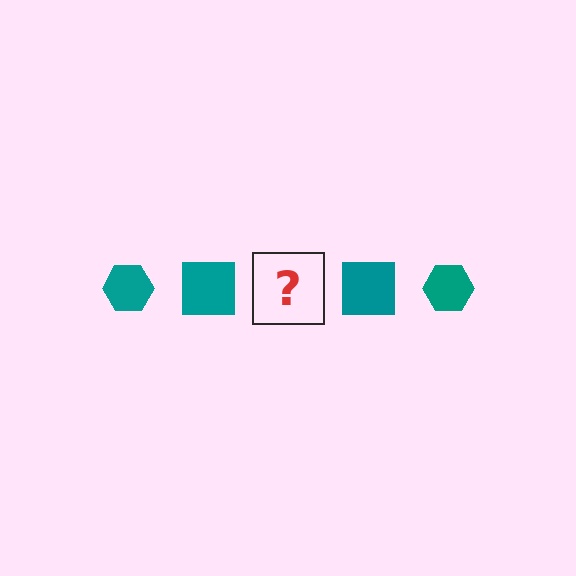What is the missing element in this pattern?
The missing element is a teal hexagon.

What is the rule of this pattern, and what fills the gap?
The rule is that the pattern cycles through hexagon, square shapes in teal. The gap should be filled with a teal hexagon.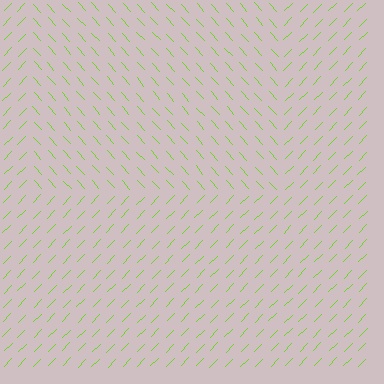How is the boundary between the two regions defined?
The boundary is defined purely by a change in line orientation (approximately 87 degrees difference). All lines are the same color and thickness.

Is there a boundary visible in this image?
Yes, there is a texture boundary formed by a change in line orientation.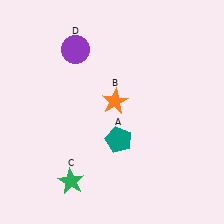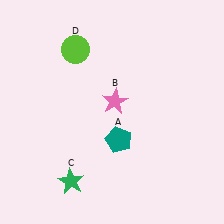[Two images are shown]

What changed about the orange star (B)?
In Image 1, B is orange. In Image 2, it changed to pink.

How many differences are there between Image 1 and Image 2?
There are 2 differences between the two images.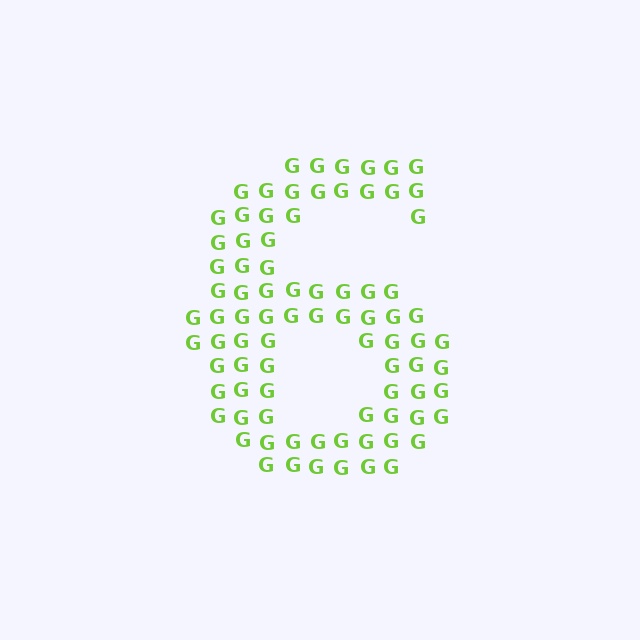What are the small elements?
The small elements are letter G's.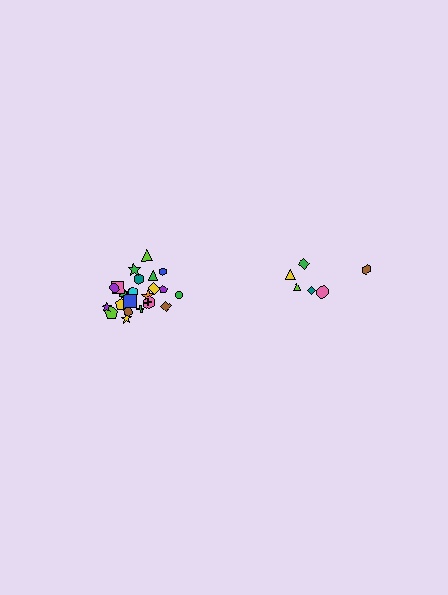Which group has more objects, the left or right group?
The left group.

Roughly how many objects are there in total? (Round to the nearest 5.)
Roughly 30 objects in total.